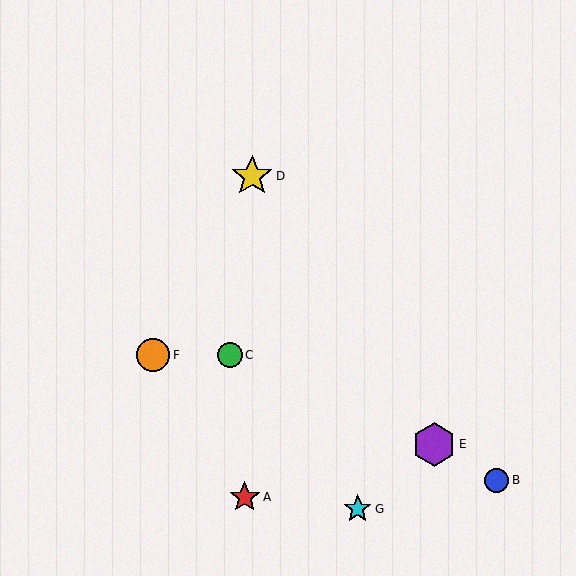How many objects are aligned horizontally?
2 objects (C, F) are aligned horizontally.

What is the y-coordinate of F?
Object F is at y≈355.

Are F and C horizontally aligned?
Yes, both are at y≈355.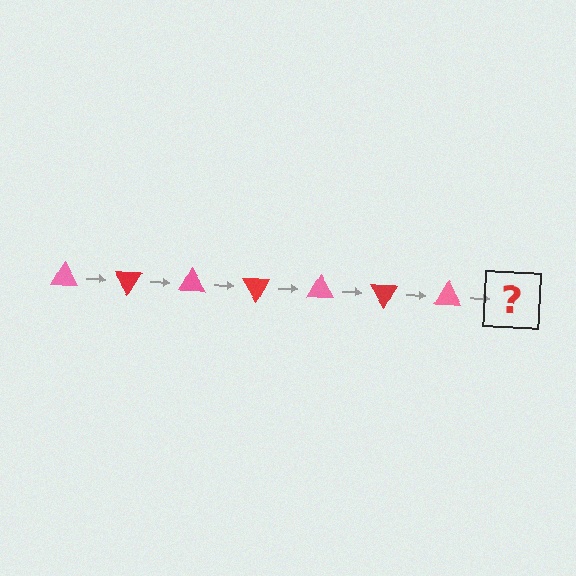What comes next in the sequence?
The next element should be a red triangle, rotated 420 degrees from the start.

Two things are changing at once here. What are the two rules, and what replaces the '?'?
The two rules are that it rotates 60 degrees each step and the color cycles through pink and red. The '?' should be a red triangle, rotated 420 degrees from the start.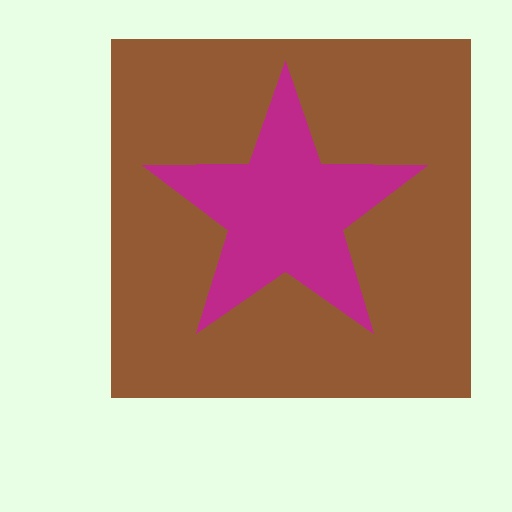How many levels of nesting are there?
2.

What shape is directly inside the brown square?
The magenta star.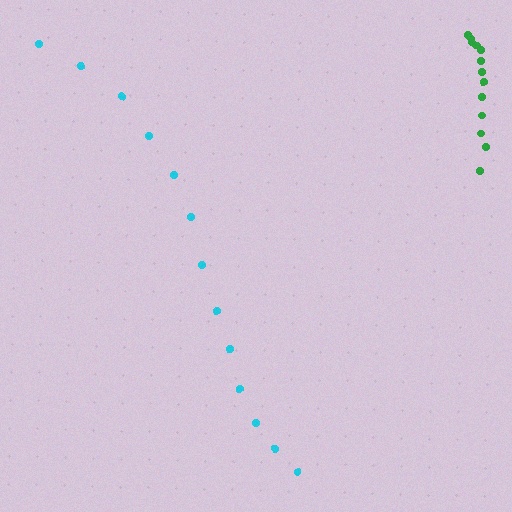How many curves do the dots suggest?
There are 2 distinct paths.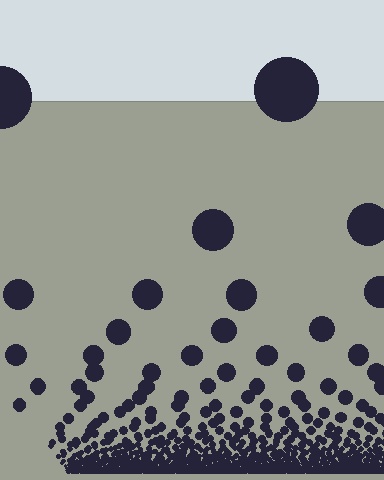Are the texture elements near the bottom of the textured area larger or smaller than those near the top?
Smaller. The gradient is inverted — elements near the bottom are smaller and denser.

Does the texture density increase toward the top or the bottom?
Density increases toward the bottom.